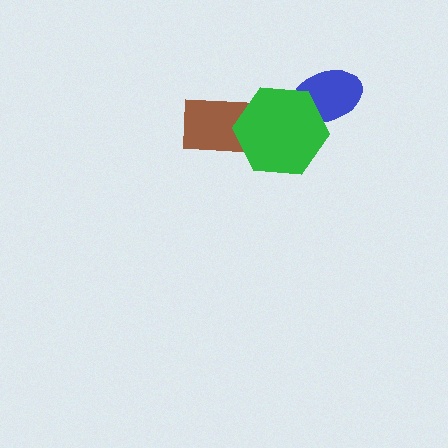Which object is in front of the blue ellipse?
The green hexagon is in front of the blue ellipse.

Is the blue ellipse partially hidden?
Yes, it is partially covered by another shape.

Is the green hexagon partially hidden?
No, no other shape covers it.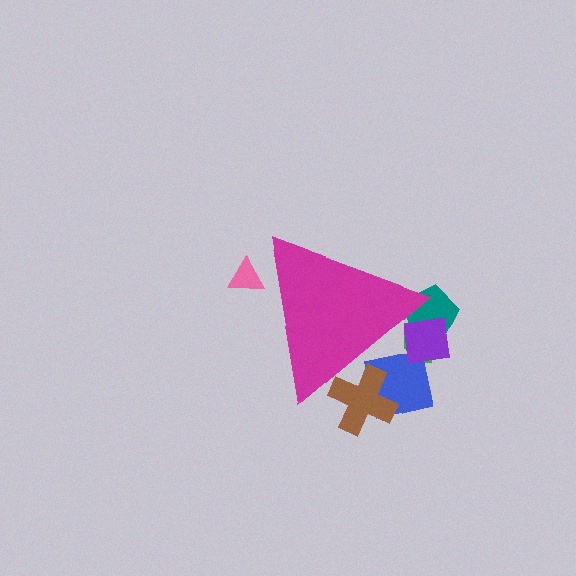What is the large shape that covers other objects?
A magenta triangle.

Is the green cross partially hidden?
Yes, the green cross is partially hidden behind the magenta triangle.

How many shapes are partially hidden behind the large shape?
6 shapes are partially hidden.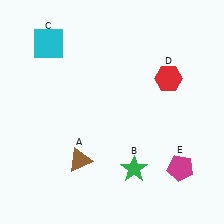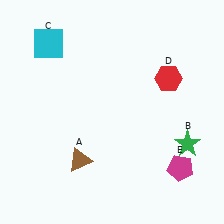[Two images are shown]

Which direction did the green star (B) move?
The green star (B) moved right.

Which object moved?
The green star (B) moved right.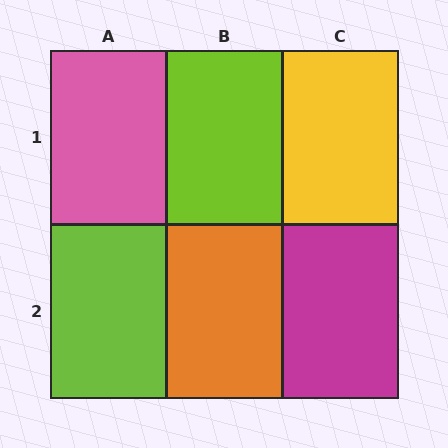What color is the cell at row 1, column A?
Pink.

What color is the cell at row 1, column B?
Lime.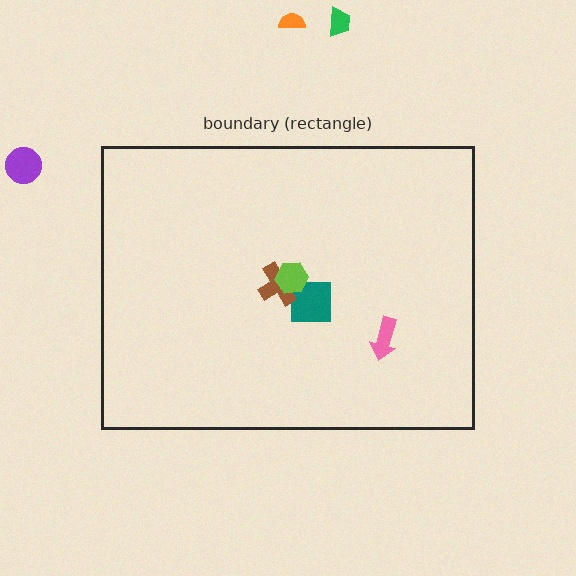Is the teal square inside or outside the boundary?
Inside.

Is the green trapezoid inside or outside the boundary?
Outside.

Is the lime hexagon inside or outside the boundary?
Inside.